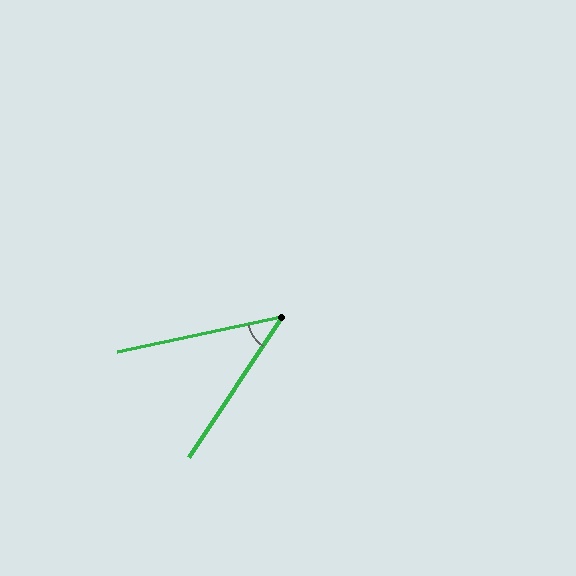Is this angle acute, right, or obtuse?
It is acute.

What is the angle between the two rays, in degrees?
Approximately 44 degrees.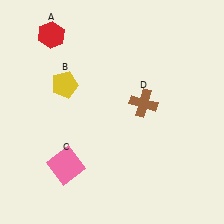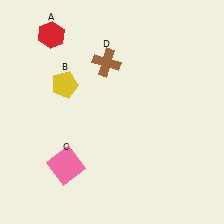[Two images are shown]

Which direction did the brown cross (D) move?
The brown cross (D) moved up.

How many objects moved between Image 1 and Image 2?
1 object moved between the two images.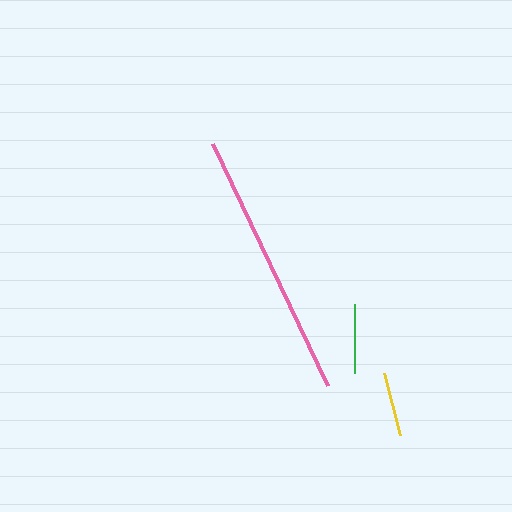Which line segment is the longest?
The pink line is the longest at approximately 268 pixels.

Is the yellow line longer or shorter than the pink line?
The pink line is longer than the yellow line.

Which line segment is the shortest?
The yellow line is the shortest at approximately 64 pixels.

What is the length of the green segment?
The green segment is approximately 69 pixels long.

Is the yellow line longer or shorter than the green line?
The green line is longer than the yellow line.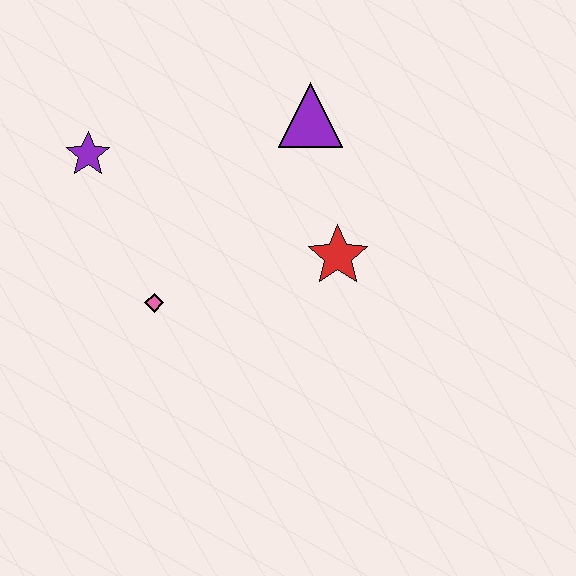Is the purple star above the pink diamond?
Yes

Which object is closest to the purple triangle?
The red star is closest to the purple triangle.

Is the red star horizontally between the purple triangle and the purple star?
No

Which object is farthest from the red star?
The purple star is farthest from the red star.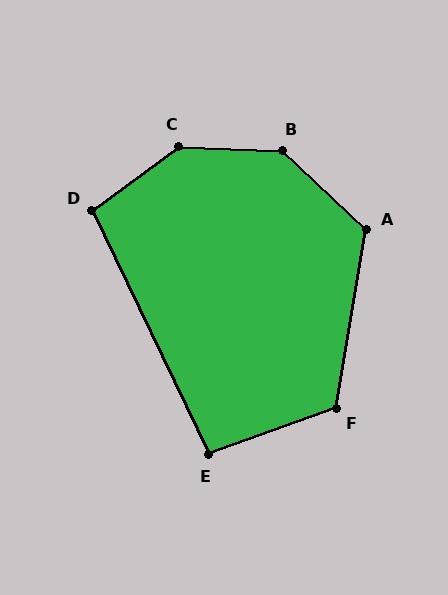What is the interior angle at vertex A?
Approximately 124 degrees (obtuse).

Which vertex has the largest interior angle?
C, at approximately 141 degrees.